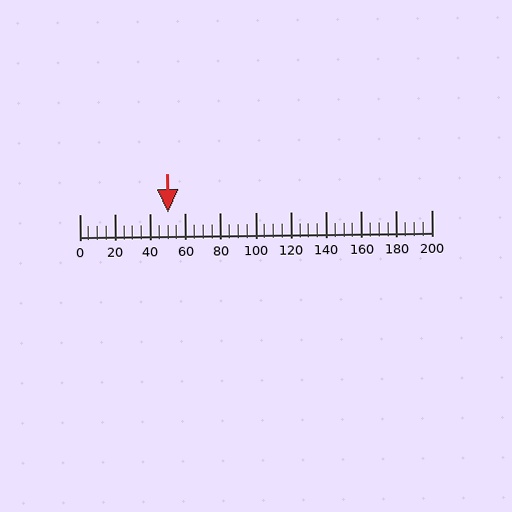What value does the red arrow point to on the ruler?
The red arrow points to approximately 50.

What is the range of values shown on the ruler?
The ruler shows values from 0 to 200.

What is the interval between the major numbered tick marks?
The major tick marks are spaced 20 units apart.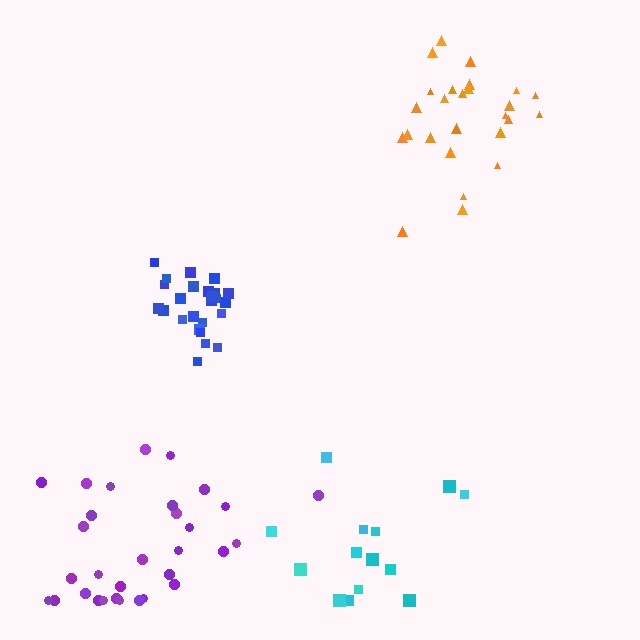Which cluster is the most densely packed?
Blue.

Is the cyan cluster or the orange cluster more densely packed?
Orange.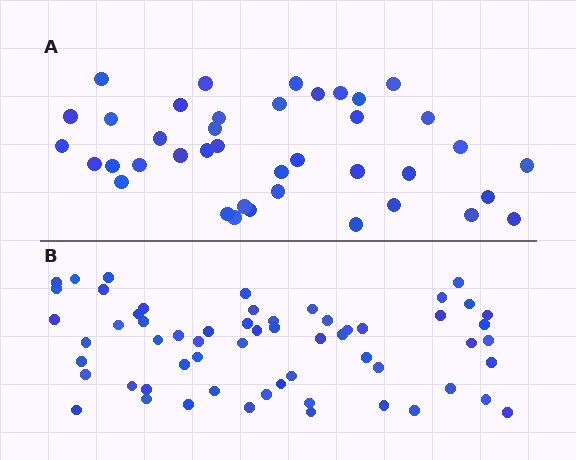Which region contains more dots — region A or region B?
Region B (the bottom region) has more dots.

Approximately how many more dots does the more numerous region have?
Region B has approximately 20 more dots than region A.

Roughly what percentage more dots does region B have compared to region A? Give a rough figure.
About 50% more.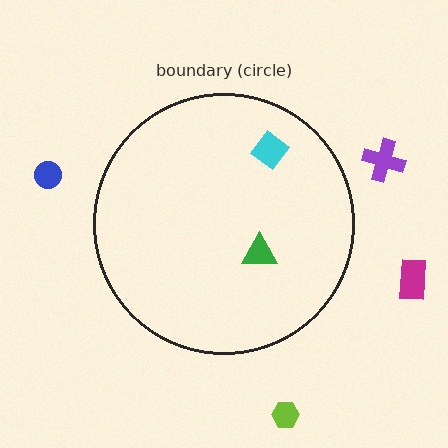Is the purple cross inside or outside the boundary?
Outside.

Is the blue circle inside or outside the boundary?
Outside.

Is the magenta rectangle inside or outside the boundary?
Outside.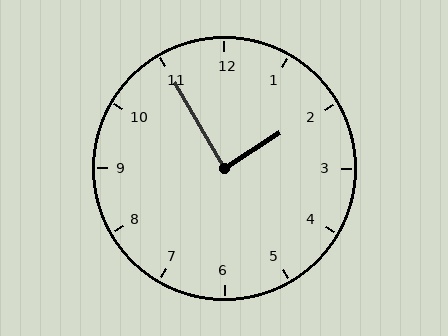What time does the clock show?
1:55.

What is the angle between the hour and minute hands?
Approximately 88 degrees.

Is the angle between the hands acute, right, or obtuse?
It is right.